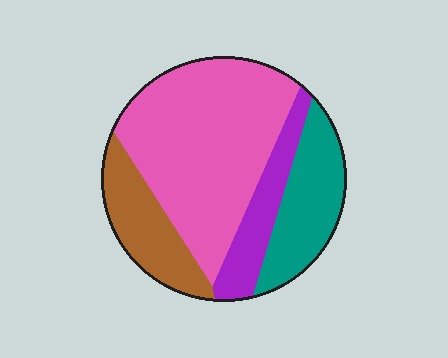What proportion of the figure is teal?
Teal takes up about one fifth (1/5) of the figure.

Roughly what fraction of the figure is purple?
Purple takes up about one eighth (1/8) of the figure.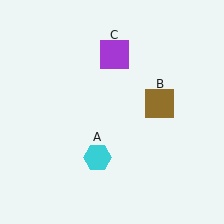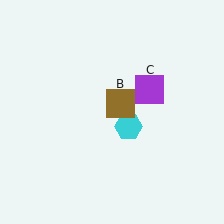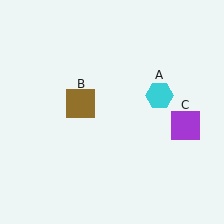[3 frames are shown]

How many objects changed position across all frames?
3 objects changed position: cyan hexagon (object A), brown square (object B), purple square (object C).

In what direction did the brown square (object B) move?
The brown square (object B) moved left.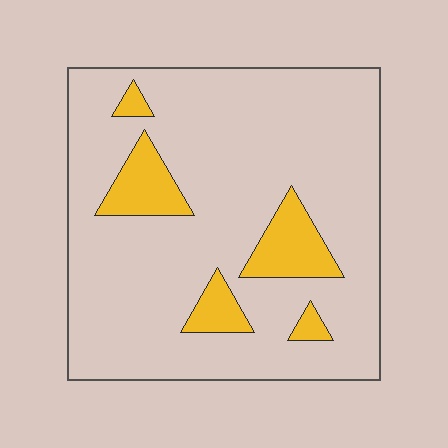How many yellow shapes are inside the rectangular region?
5.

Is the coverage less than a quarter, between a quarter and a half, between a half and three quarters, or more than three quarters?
Less than a quarter.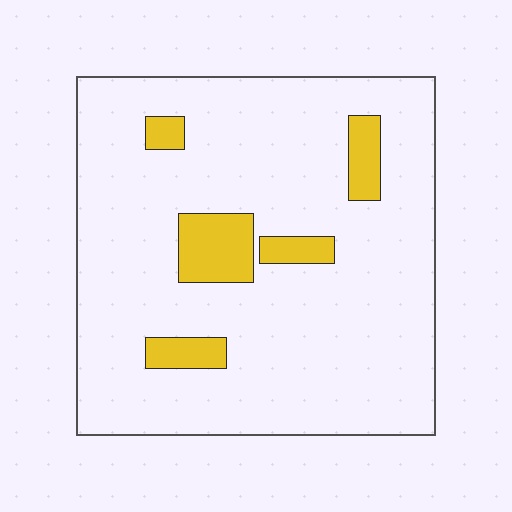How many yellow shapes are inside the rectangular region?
5.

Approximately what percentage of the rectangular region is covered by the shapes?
Approximately 10%.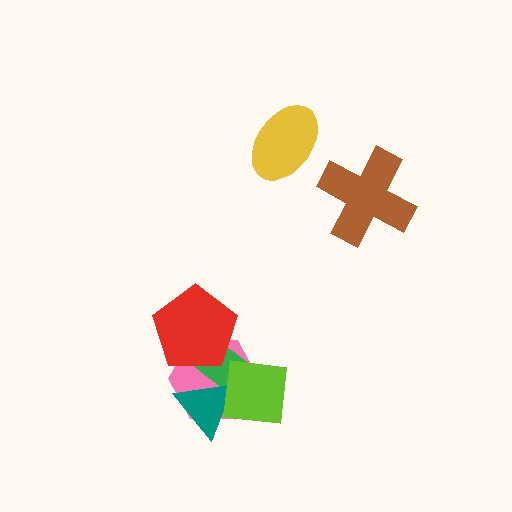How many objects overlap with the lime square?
3 objects overlap with the lime square.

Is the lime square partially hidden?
No, no other shape covers it.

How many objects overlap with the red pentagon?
2 objects overlap with the red pentagon.